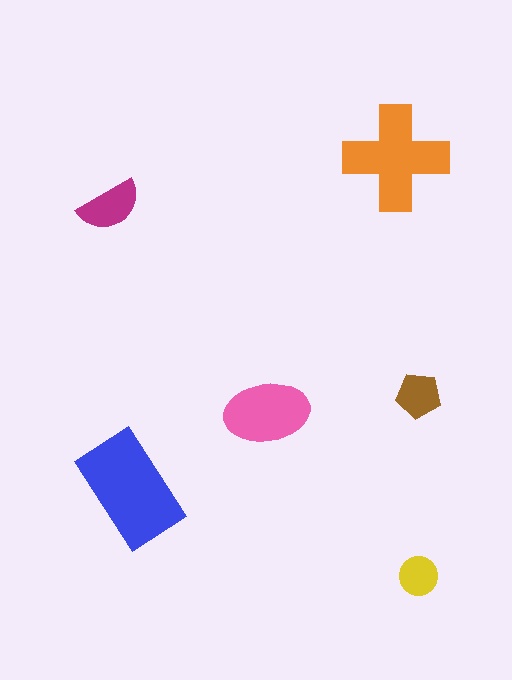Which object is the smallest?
The yellow circle.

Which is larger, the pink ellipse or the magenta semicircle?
The pink ellipse.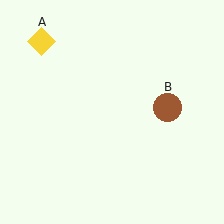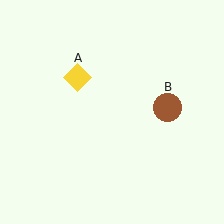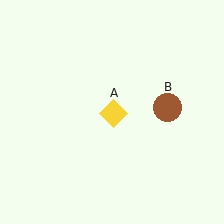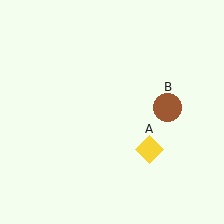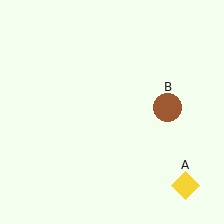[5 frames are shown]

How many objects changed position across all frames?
1 object changed position: yellow diamond (object A).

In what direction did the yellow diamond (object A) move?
The yellow diamond (object A) moved down and to the right.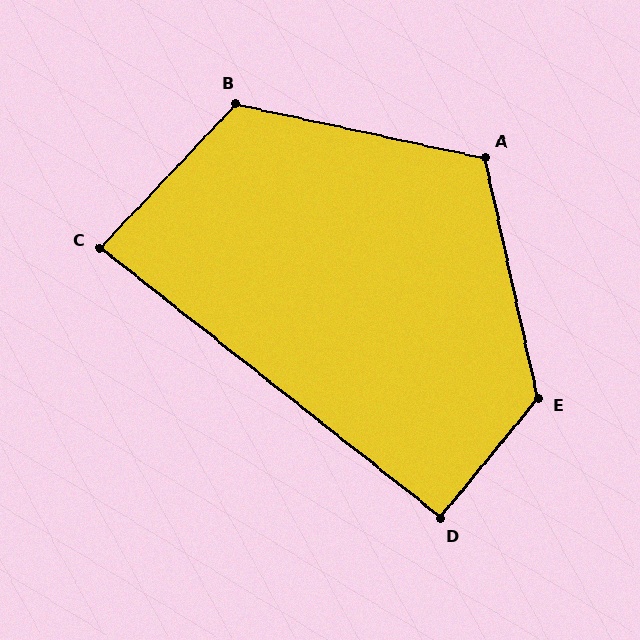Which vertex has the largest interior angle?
E, at approximately 128 degrees.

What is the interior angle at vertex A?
Approximately 114 degrees (obtuse).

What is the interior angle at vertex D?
Approximately 91 degrees (approximately right).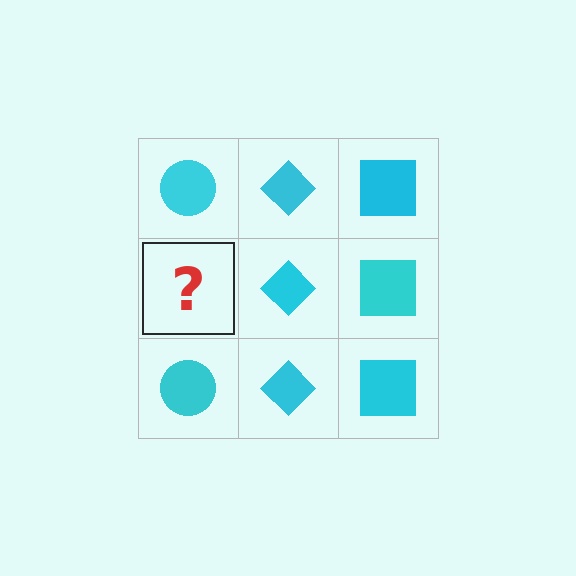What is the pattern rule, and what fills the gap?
The rule is that each column has a consistent shape. The gap should be filled with a cyan circle.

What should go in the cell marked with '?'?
The missing cell should contain a cyan circle.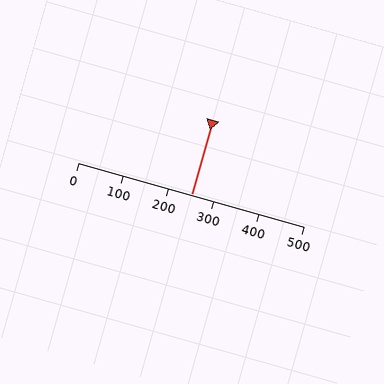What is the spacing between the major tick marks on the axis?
The major ticks are spaced 100 apart.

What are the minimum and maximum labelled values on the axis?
The axis runs from 0 to 500.